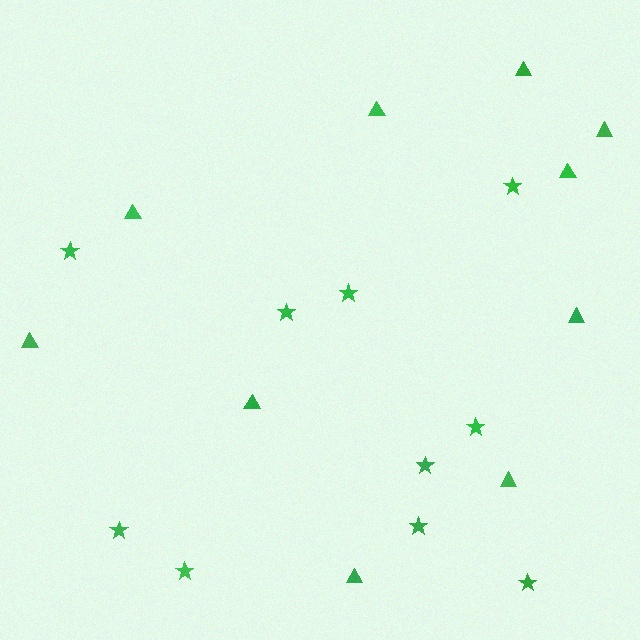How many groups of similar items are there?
There are 2 groups: one group of stars (10) and one group of triangles (10).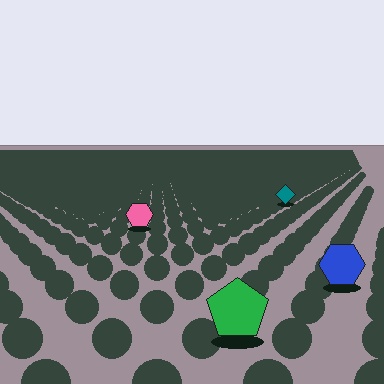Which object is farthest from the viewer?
The teal diamond is farthest from the viewer. It appears smaller and the ground texture around it is denser.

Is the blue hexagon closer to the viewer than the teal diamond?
Yes. The blue hexagon is closer — you can tell from the texture gradient: the ground texture is coarser near it.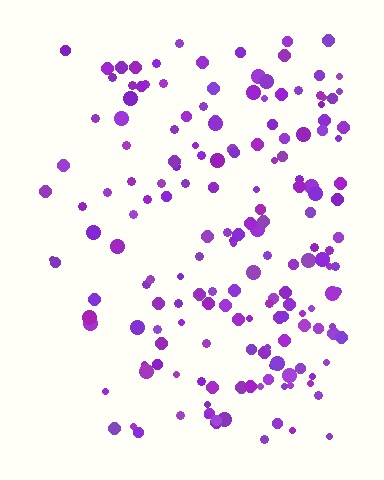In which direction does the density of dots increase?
From left to right, with the right side densest.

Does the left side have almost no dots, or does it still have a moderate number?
Still a moderate number, just noticeably fewer than the right.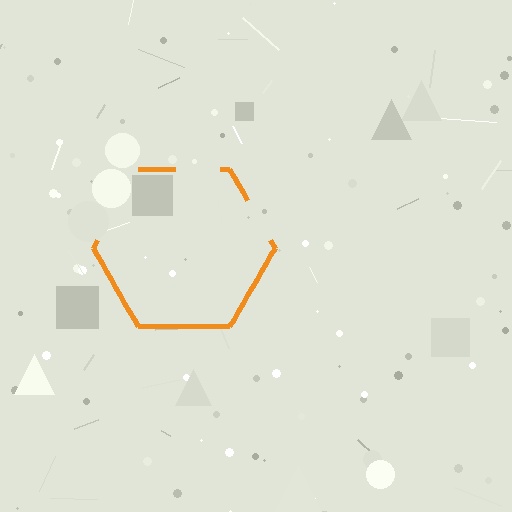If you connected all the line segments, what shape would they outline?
They would outline a hexagon.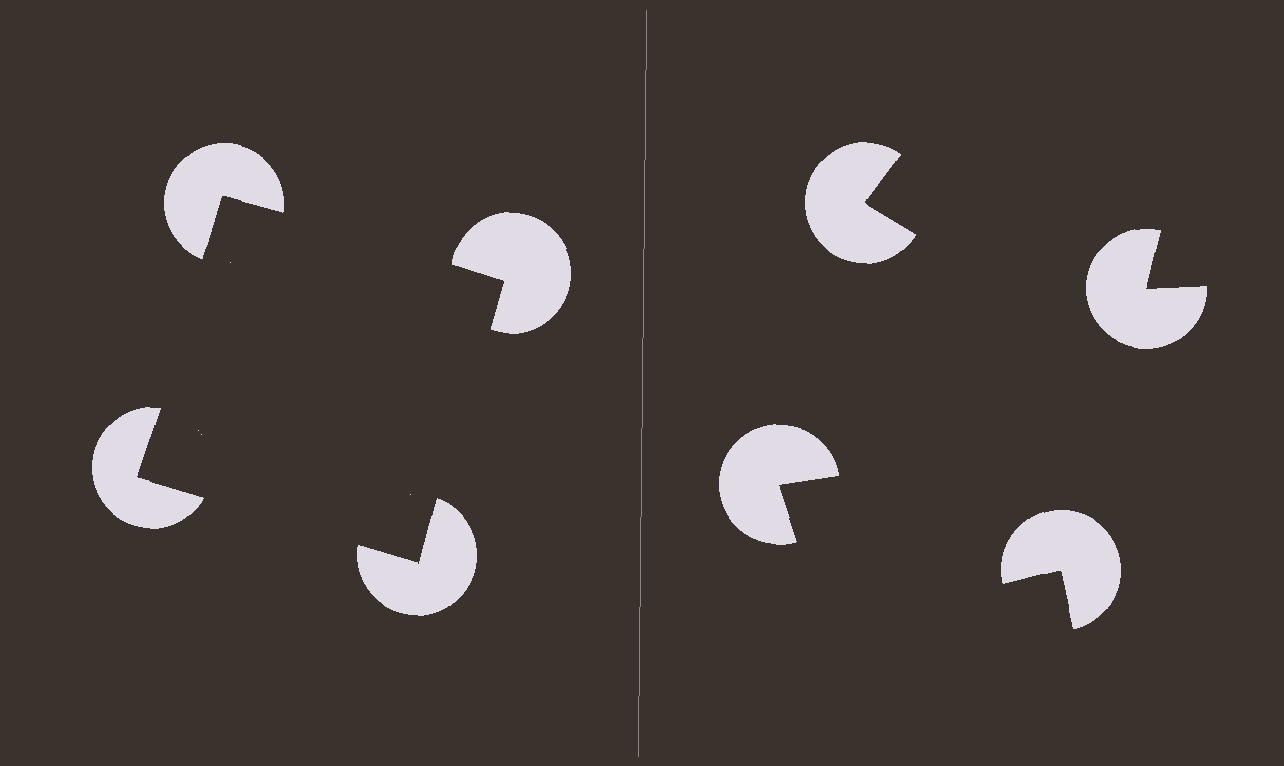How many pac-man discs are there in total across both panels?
8 — 4 on each side.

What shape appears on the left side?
An illusory square.